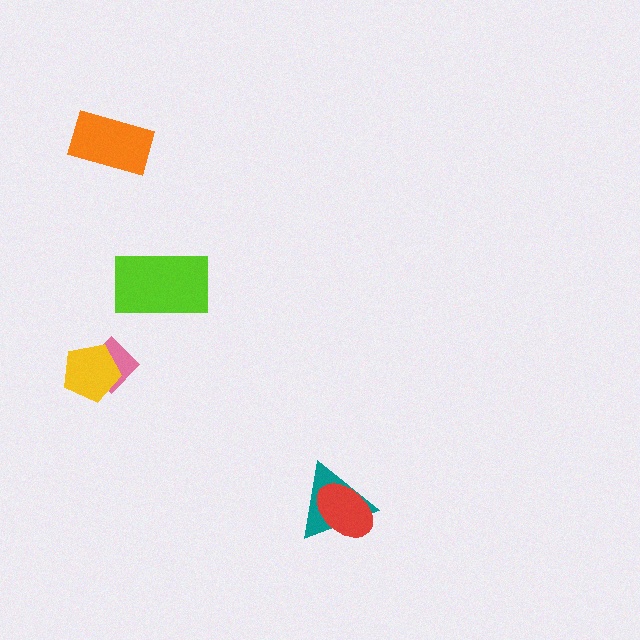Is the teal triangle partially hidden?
Yes, it is partially covered by another shape.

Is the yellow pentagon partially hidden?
No, no other shape covers it.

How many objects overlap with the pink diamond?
1 object overlaps with the pink diamond.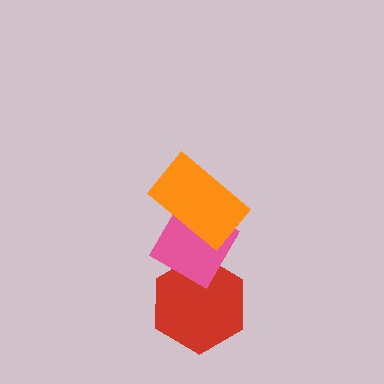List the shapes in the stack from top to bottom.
From top to bottom: the orange rectangle, the pink diamond, the red hexagon.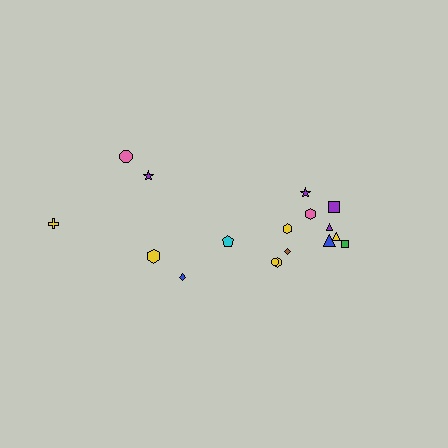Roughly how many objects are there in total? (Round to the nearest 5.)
Roughly 15 objects in total.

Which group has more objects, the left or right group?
The right group.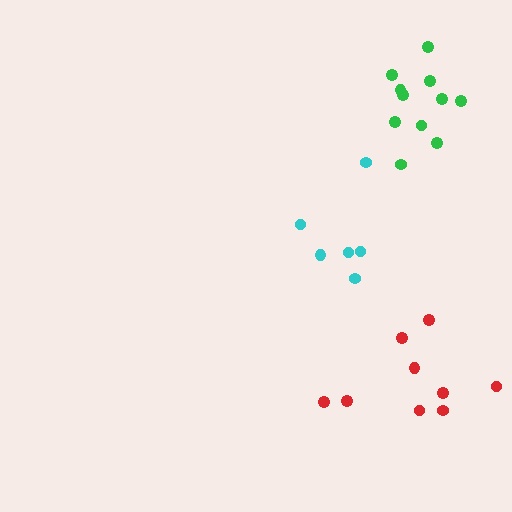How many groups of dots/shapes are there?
There are 3 groups.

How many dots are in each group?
Group 1: 6 dots, Group 2: 11 dots, Group 3: 9 dots (26 total).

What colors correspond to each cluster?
The clusters are colored: cyan, green, red.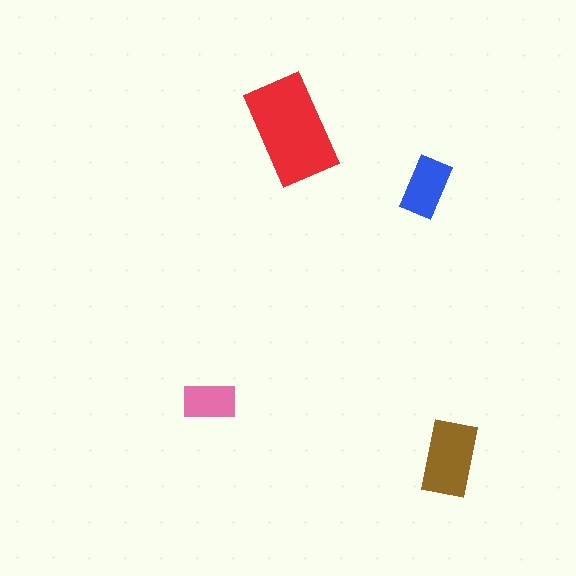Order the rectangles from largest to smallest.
the red one, the brown one, the blue one, the pink one.